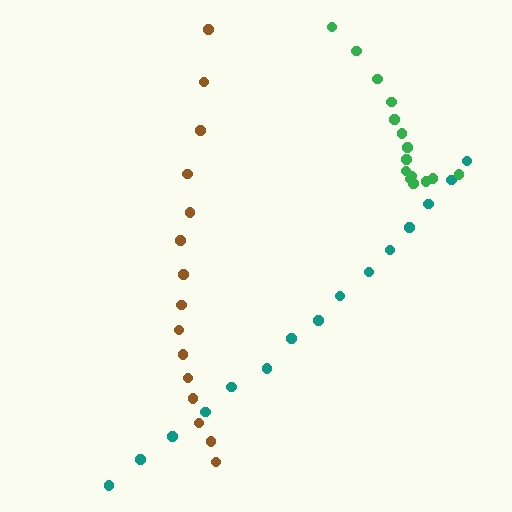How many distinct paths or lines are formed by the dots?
There are 3 distinct paths.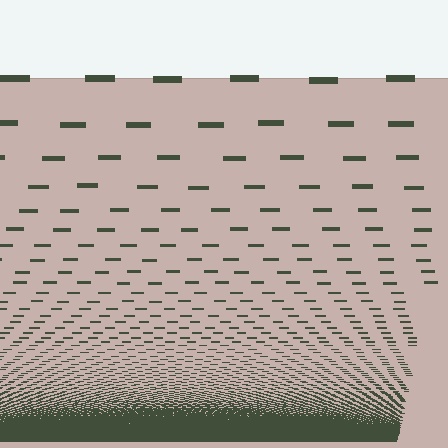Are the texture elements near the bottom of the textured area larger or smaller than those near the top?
Smaller. The gradient is inverted — elements near the bottom are smaller and denser.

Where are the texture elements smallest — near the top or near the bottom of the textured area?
Near the bottom.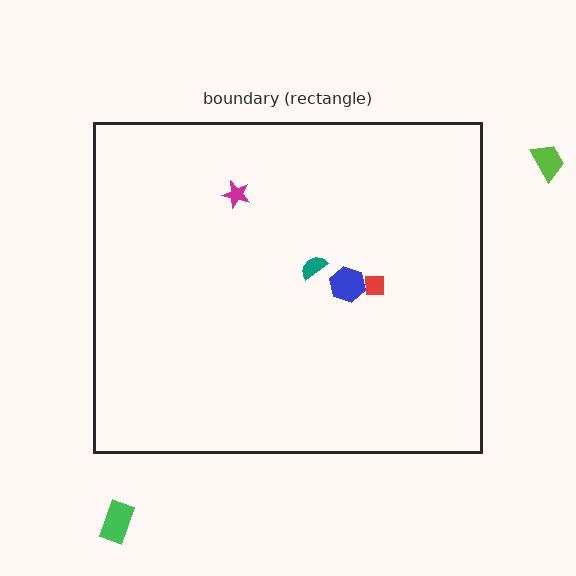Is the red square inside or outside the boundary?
Inside.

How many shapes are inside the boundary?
4 inside, 2 outside.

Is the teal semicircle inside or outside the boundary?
Inside.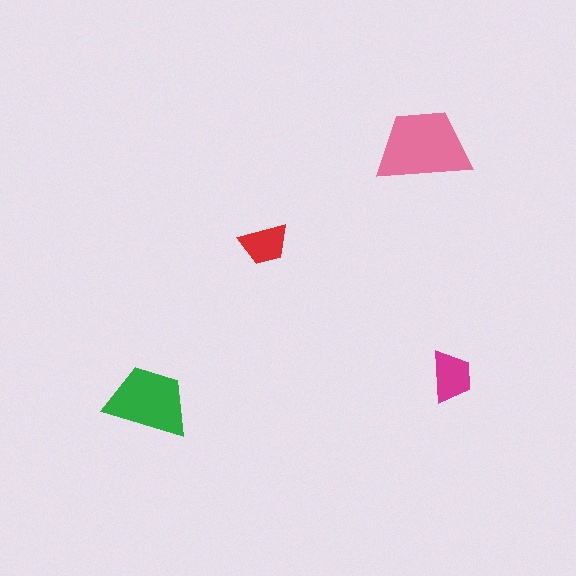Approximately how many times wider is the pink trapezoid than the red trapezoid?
About 2 times wider.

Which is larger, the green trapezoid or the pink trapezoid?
The pink one.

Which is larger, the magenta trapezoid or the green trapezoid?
The green one.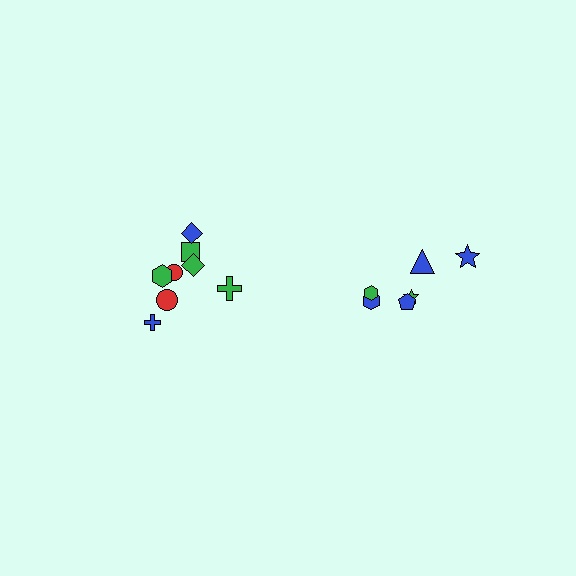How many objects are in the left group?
There are 8 objects.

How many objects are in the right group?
There are 6 objects.